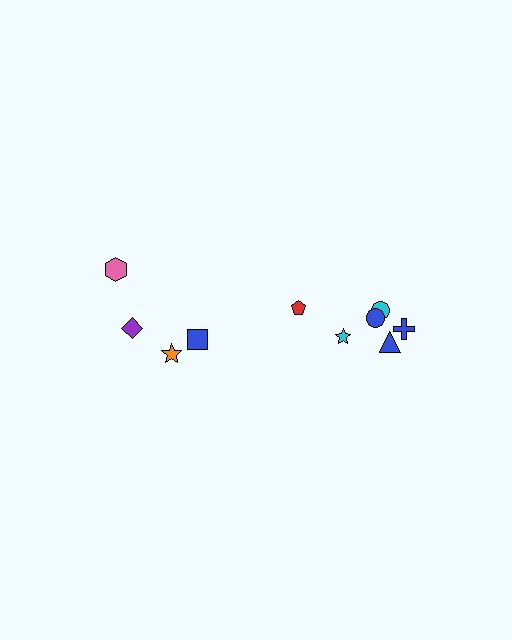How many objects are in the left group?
There are 4 objects.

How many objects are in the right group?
There are 6 objects.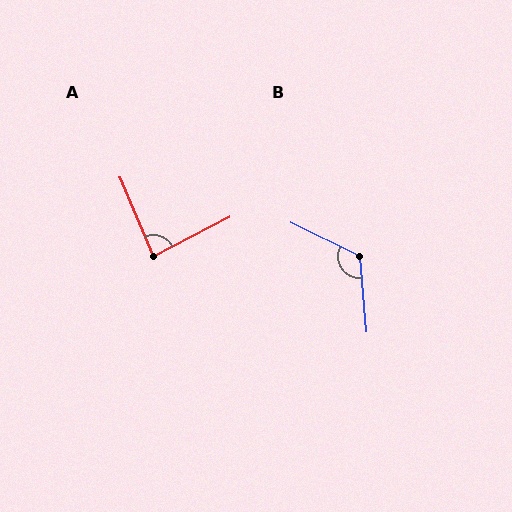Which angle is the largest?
B, at approximately 121 degrees.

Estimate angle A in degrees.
Approximately 86 degrees.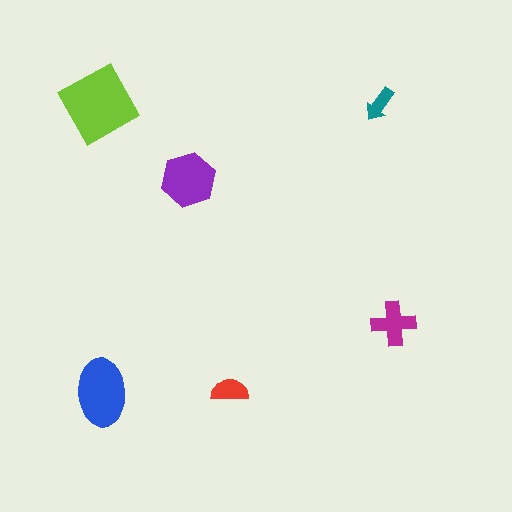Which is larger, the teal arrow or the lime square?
The lime square.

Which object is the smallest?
The teal arrow.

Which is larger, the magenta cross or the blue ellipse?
The blue ellipse.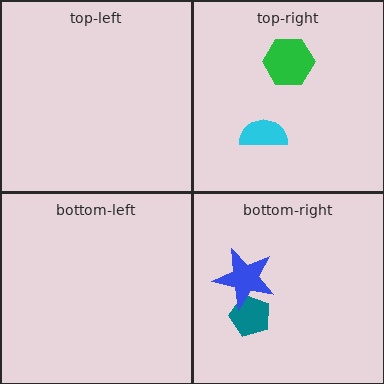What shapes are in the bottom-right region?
The teal pentagon, the blue star.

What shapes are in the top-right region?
The green hexagon, the cyan semicircle.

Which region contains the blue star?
The bottom-right region.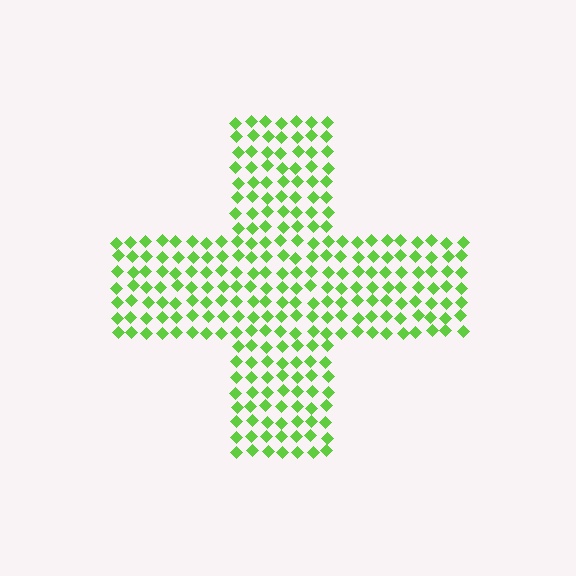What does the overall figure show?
The overall figure shows a cross.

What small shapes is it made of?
It is made of small diamonds.